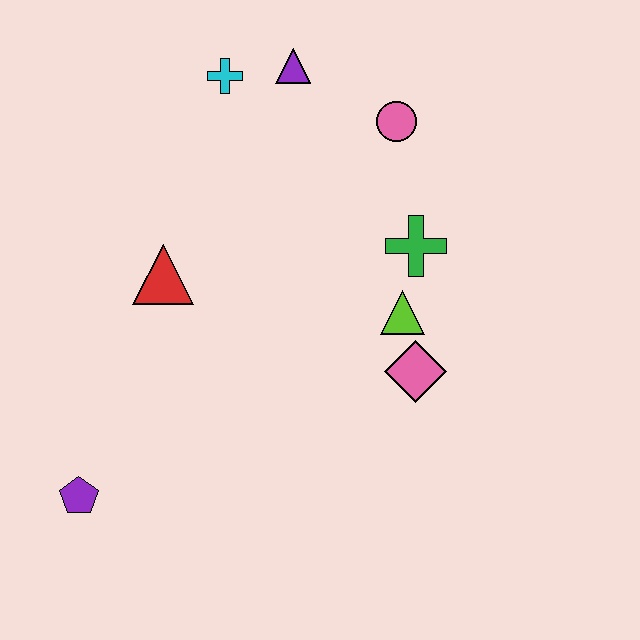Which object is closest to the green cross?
The lime triangle is closest to the green cross.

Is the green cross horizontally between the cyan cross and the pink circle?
No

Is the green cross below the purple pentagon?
No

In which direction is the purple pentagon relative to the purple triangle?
The purple pentagon is below the purple triangle.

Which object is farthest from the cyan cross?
The purple pentagon is farthest from the cyan cross.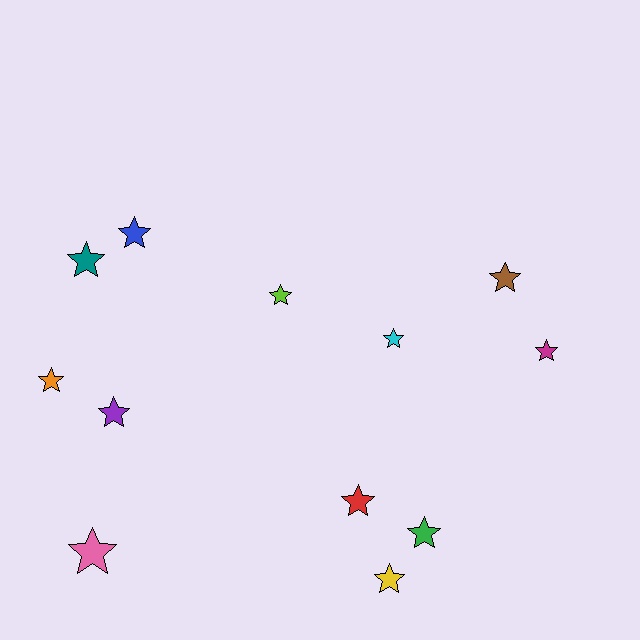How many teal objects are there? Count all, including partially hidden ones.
There is 1 teal object.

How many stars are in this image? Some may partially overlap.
There are 12 stars.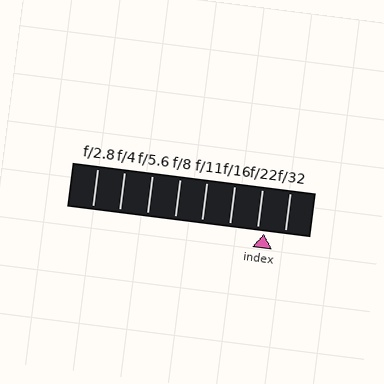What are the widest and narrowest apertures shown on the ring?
The widest aperture shown is f/2.8 and the narrowest is f/32.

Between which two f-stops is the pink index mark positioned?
The index mark is between f/22 and f/32.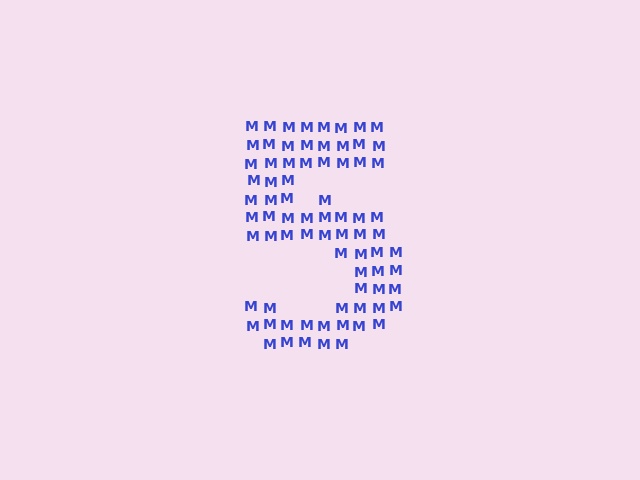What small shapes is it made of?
It is made of small letter M's.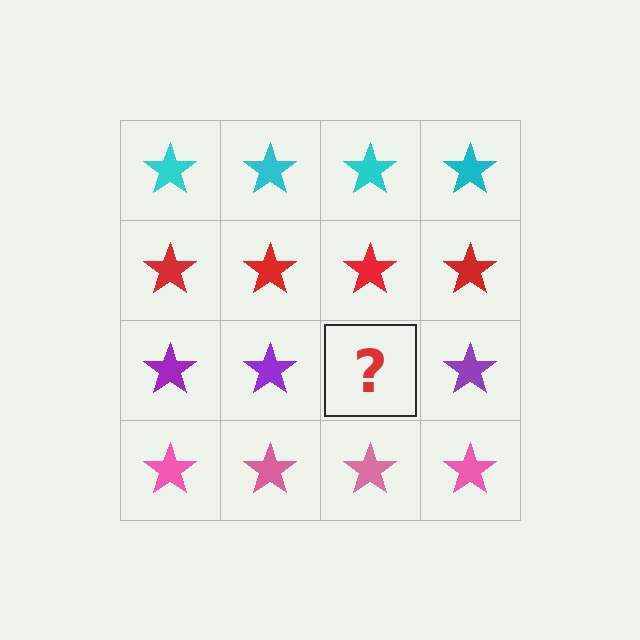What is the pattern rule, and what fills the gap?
The rule is that each row has a consistent color. The gap should be filled with a purple star.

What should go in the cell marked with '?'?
The missing cell should contain a purple star.